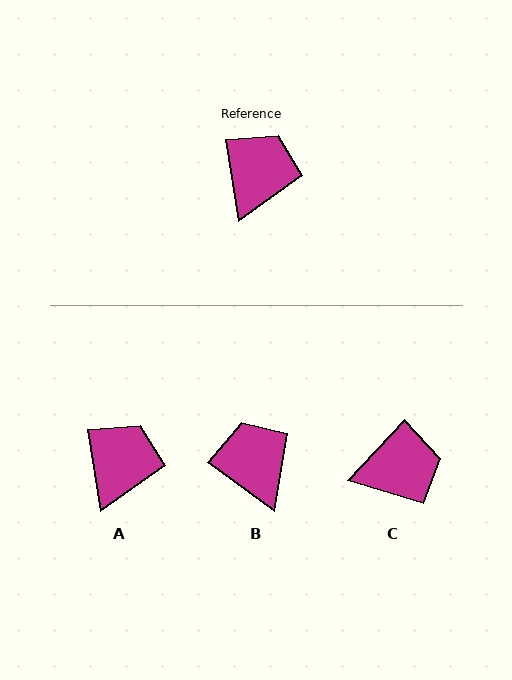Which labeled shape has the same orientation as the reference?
A.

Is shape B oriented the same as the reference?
No, it is off by about 45 degrees.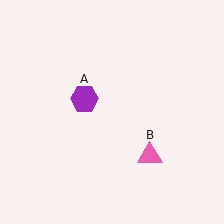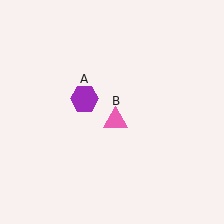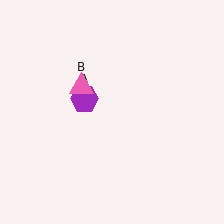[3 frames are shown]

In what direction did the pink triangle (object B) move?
The pink triangle (object B) moved up and to the left.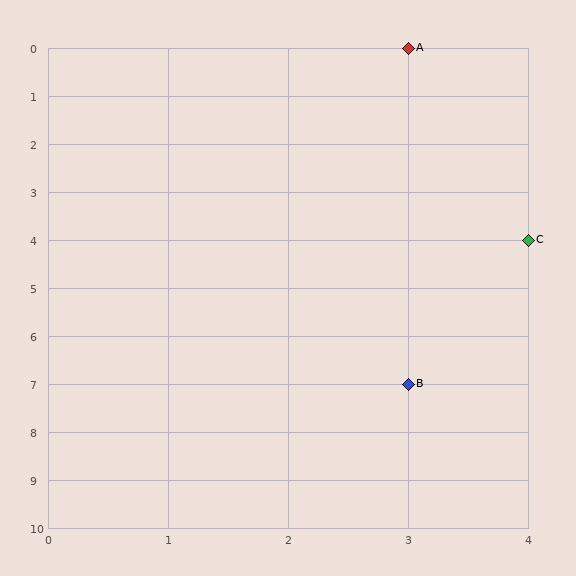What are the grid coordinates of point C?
Point C is at grid coordinates (4, 4).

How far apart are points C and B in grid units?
Points C and B are 1 column and 3 rows apart (about 3.2 grid units diagonally).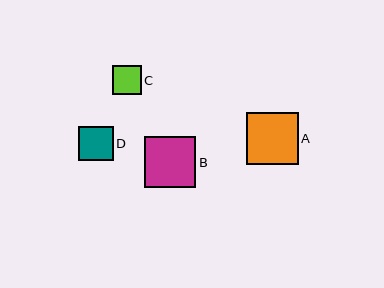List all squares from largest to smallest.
From largest to smallest: A, B, D, C.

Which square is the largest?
Square A is the largest with a size of approximately 52 pixels.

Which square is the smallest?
Square C is the smallest with a size of approximately 29 pixels.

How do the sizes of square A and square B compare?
Square A and square B are approximately the same size.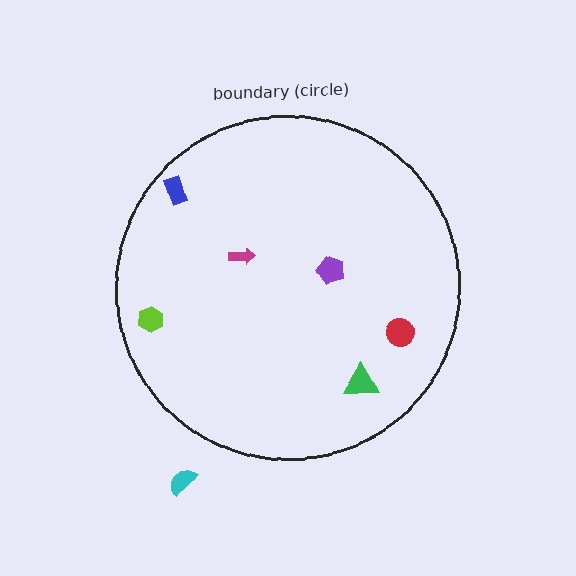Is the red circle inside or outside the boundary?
Inside.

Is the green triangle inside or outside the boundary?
Inside.